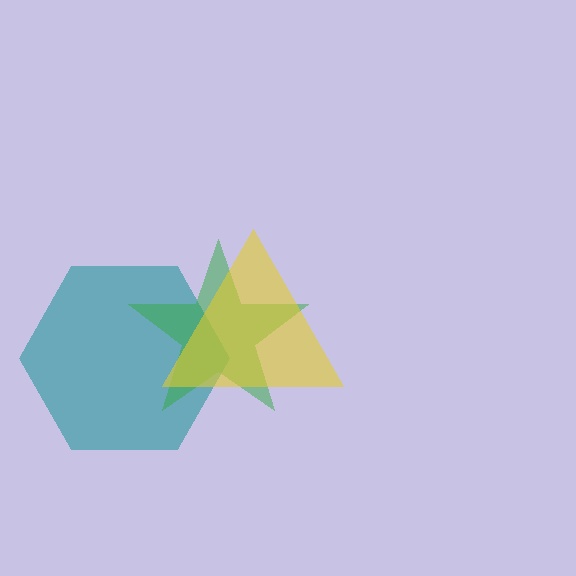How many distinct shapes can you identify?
There are 3 distinct shapes: a teal hexagon, a green star, a yellow triangle.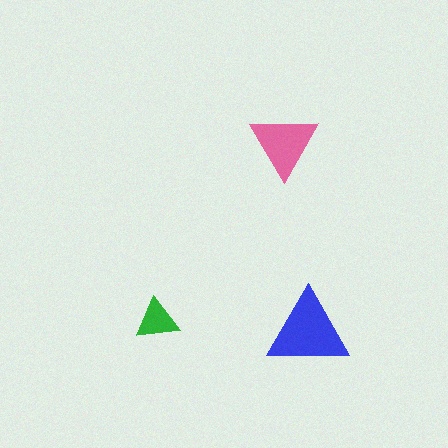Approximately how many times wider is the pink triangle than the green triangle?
About 1.5 times wider.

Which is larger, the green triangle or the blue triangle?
The blue one.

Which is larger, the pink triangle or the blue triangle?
The blue one.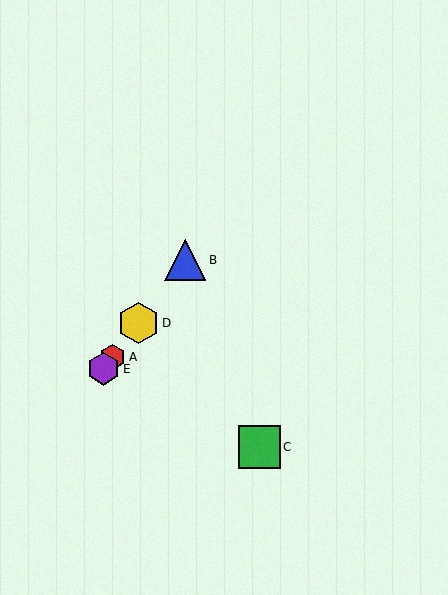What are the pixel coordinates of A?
Object A is at (113, 357).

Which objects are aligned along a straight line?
Objects A, B, D, E are aligned along a straight line.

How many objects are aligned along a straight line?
4 objects (A, B, D, E) are aligned along a straight line.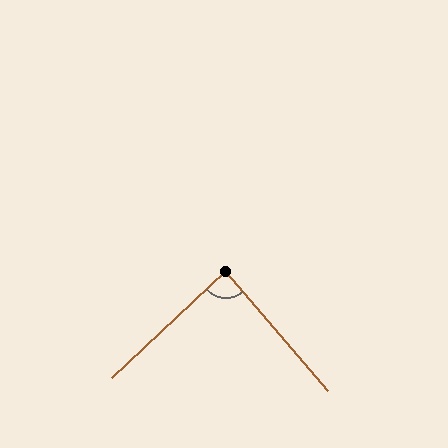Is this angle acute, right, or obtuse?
It is approximately a right angle.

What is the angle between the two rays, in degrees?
Approximately 88 degrees.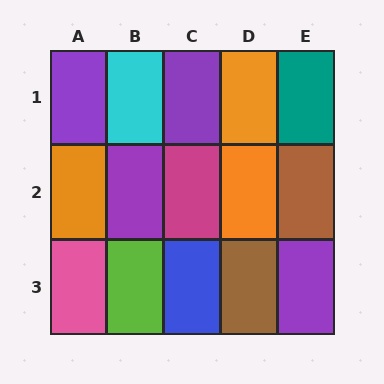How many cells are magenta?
1 cell is magenta.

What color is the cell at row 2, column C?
Magenta.